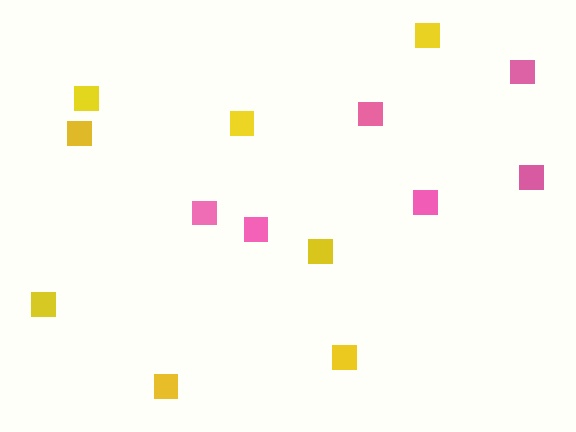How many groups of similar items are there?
There are 2 groups: one group of pink squares (6) and one group of yellow squares (8).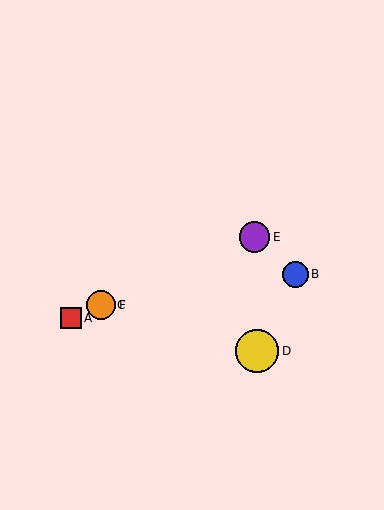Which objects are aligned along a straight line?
Objects A, C, E, F are aligned along a straight line.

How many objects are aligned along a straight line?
4 objects (A, C, E, F) are aligned along a straight line.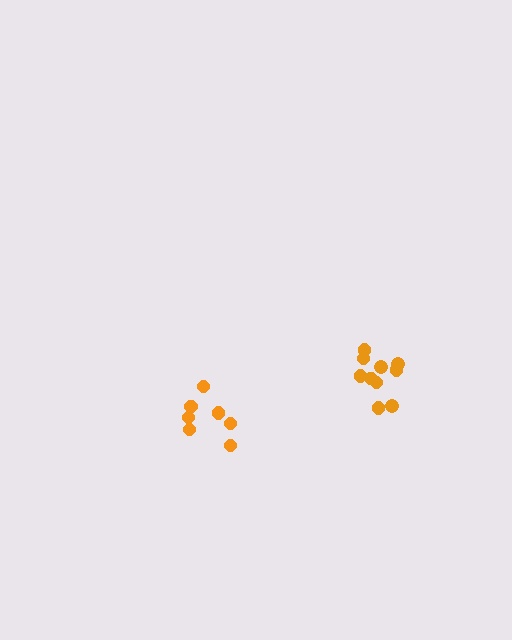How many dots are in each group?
Group 1: 7 dots, Group 2: 10 dots (17 total).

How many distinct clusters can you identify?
There are 2 distinct clusters.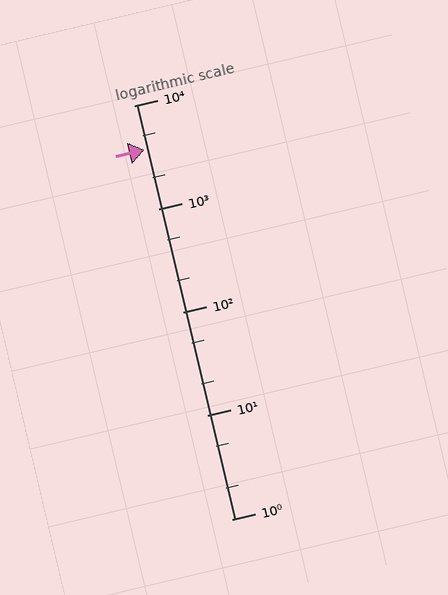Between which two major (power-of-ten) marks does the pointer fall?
The pointer is between 1000 and 10000.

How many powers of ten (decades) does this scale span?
The scale spans 4 decades, from 1 to 10000.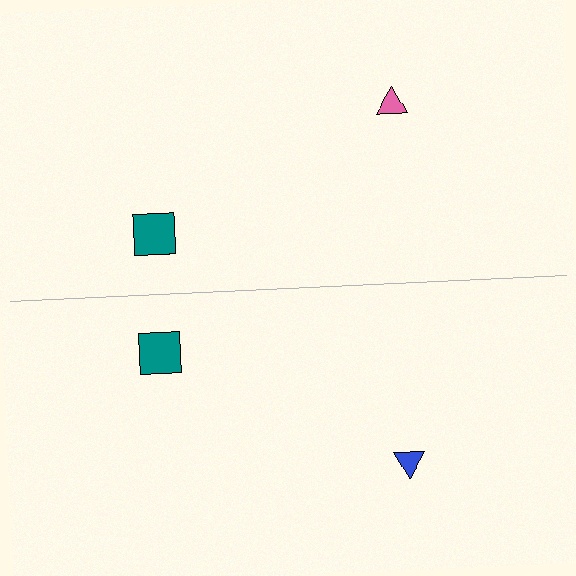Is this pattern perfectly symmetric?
No, the pattern is not perfectly symmetric. The blue triangle on the bottom side breaks the symmetry — its mirror counterpart is pink.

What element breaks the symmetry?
The blue triangle on the bottom side breaks the symmetry — its mirror counterpart is pink.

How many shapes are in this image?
There are 4 shapes in this image.